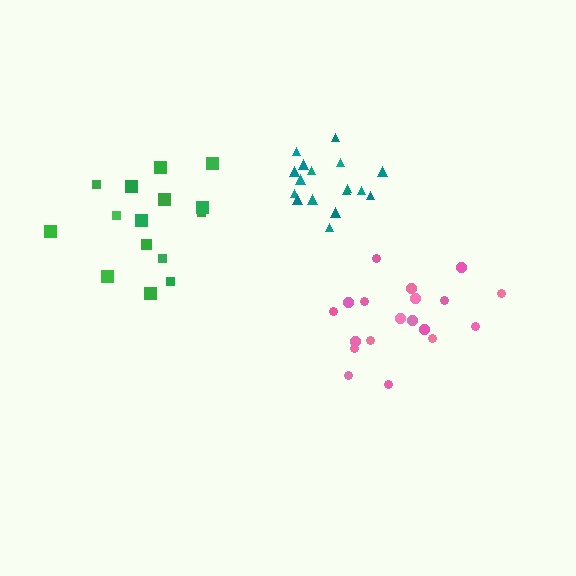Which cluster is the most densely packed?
Teal.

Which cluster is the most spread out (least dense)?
Green.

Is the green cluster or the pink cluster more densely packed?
Pink.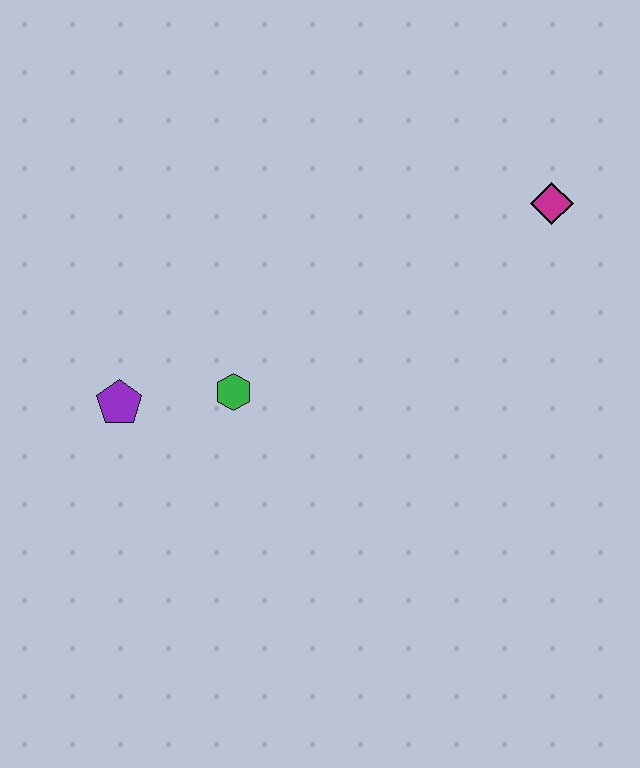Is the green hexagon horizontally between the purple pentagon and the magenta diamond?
Yes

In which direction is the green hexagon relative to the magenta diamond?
The green hexagon is to the left of the magenta diamond.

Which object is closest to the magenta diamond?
The green hexagon is closest to the magenta diamond.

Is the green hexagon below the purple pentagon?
No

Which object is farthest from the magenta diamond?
The purple pentagon is farthest from the magenta diamond.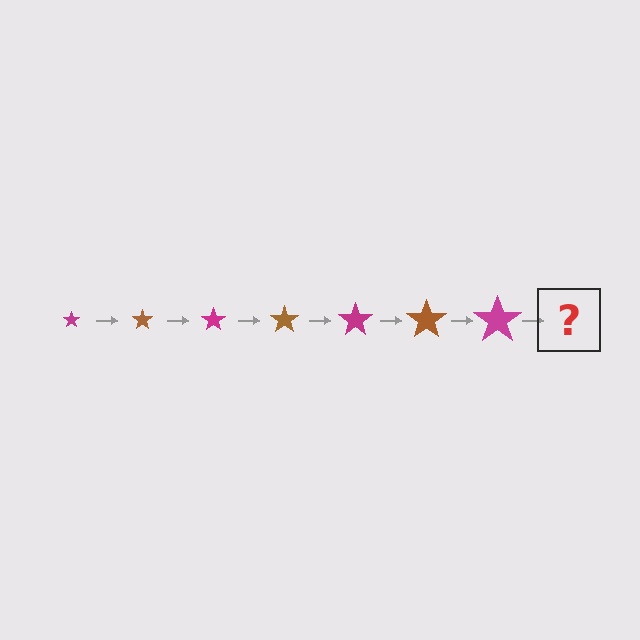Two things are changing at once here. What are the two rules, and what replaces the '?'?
The two rules are that the star grows larger each step and the color cycles through magenta and brown. The '?' should be a brown star, larger than the previous one.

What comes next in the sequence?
The next element should be a brown star, larger than the previous one.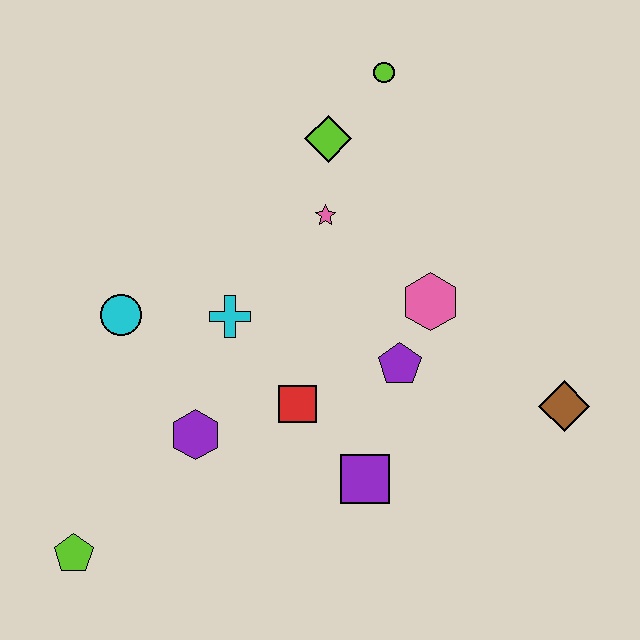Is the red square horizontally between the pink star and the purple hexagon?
Yes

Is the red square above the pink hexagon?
No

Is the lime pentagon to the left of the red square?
Yes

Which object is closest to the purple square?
The red square is closest to the purple square.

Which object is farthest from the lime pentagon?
The lime circle is farthest from the lime pentagon.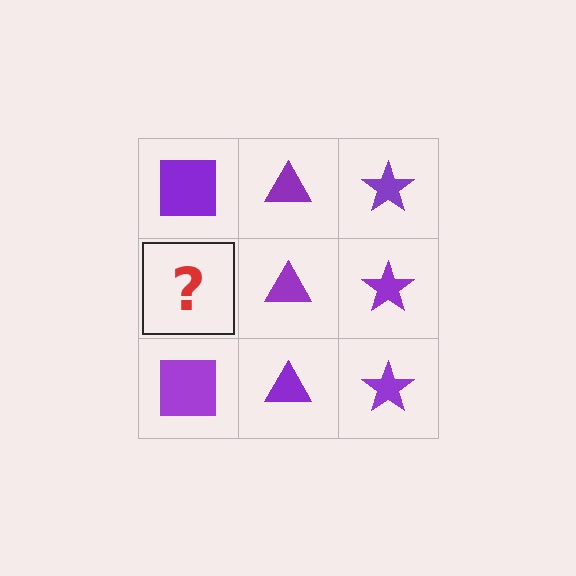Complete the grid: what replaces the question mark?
The question mark should be replaced with a purple square.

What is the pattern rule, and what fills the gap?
The rule is that each column has a consistent shape. The gap should be filled with a purple square.